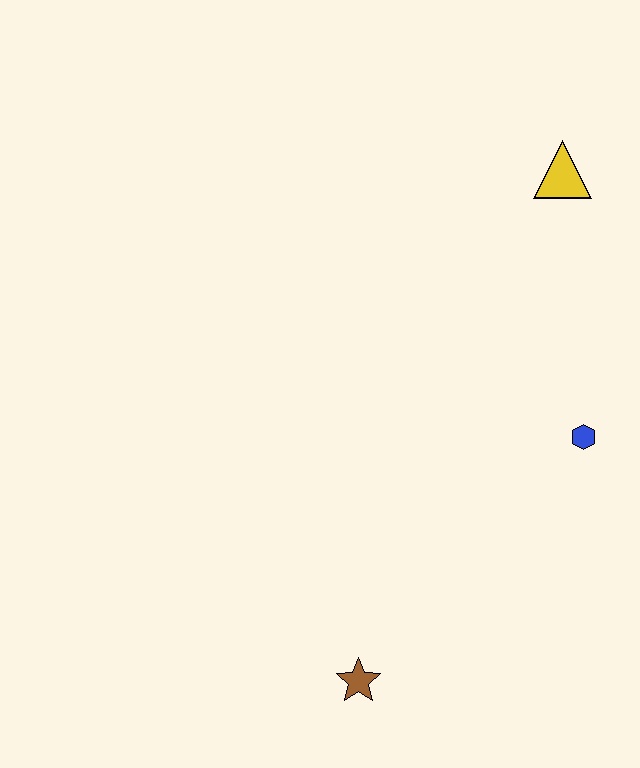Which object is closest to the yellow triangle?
The blue hexagon is closest to the yellow triangle.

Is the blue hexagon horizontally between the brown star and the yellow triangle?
No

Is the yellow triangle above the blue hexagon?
Yes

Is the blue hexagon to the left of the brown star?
No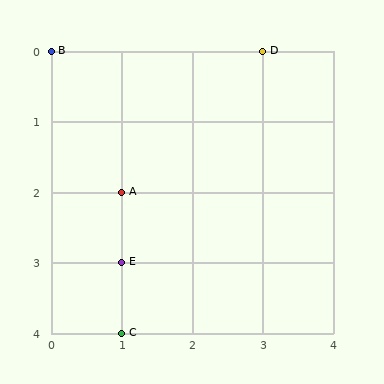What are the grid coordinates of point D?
Point D is at grid coordinates (3, 0).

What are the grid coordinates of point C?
Point C is at grid coordinates (1, 4).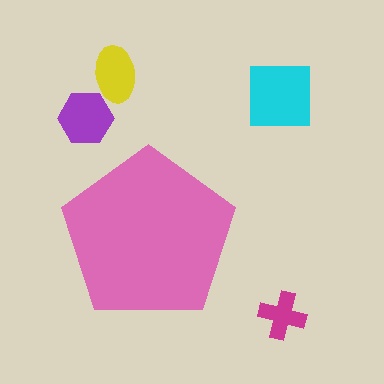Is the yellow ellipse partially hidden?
No, the yellow ellipse is fully visible.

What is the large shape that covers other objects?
A pink pentagon.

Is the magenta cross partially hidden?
No, the magenta cross is fully visible.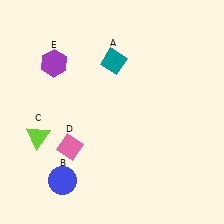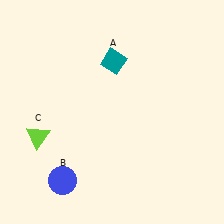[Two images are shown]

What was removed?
The purple hexagon (E), the pink diamond (D) were removed in Image 2.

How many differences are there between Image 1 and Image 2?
There are 2 differences between the two images.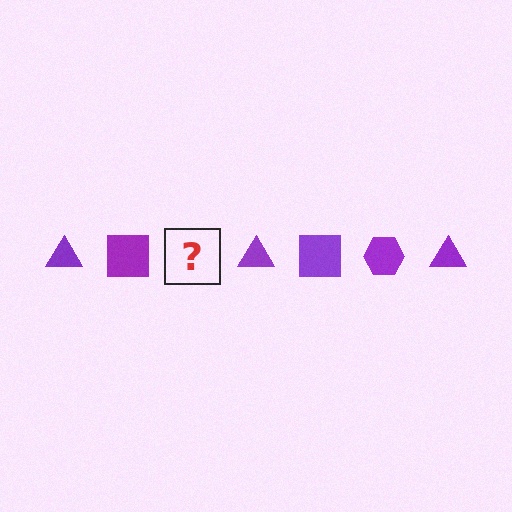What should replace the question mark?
The question mark should be replaced with a purple hexagon.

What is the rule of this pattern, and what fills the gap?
The rule is that the pattern cycles through triangle, square, hexagon shapes in purple. The gap should be filled with a purple hexagon.